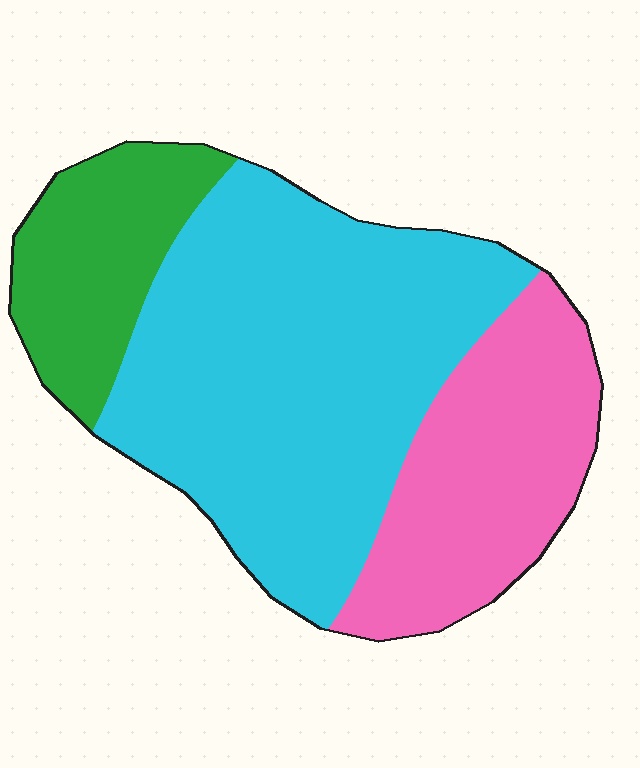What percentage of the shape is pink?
Pink takes up about one quarter (1/4) of the shape.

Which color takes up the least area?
Green, at roughly 20%.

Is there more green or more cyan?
Cyan.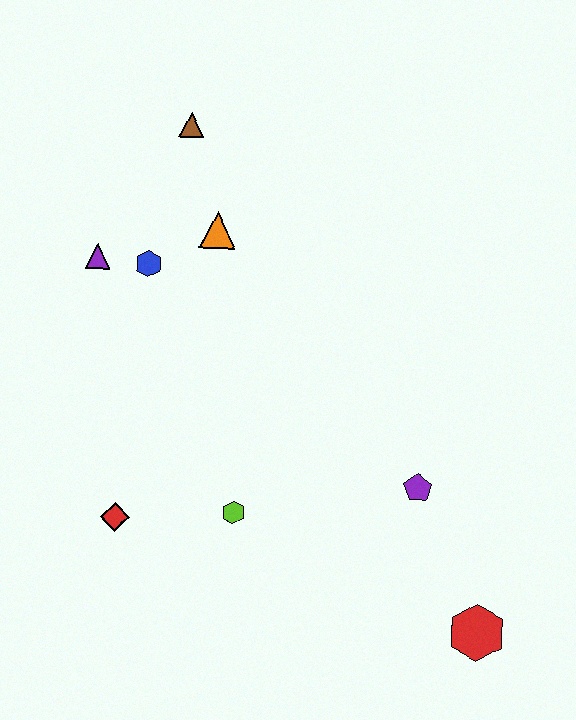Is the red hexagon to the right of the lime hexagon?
Yes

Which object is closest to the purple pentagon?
The red hexagon is closest to the purple pentagon.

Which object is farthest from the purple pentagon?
The brown triangle is farthest from the purple pentagon.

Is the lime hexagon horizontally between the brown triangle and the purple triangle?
No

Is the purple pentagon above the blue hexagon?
No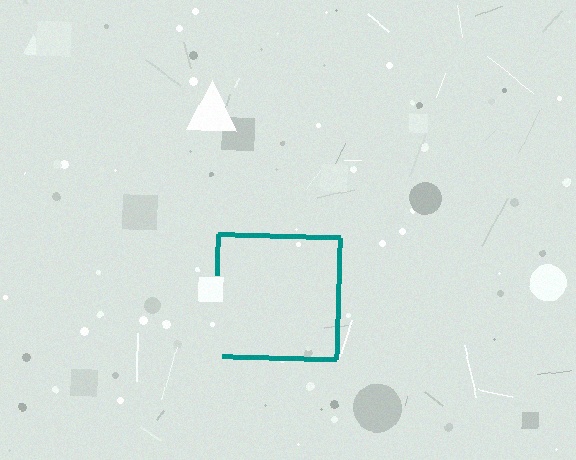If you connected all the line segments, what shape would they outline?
They would outline a square.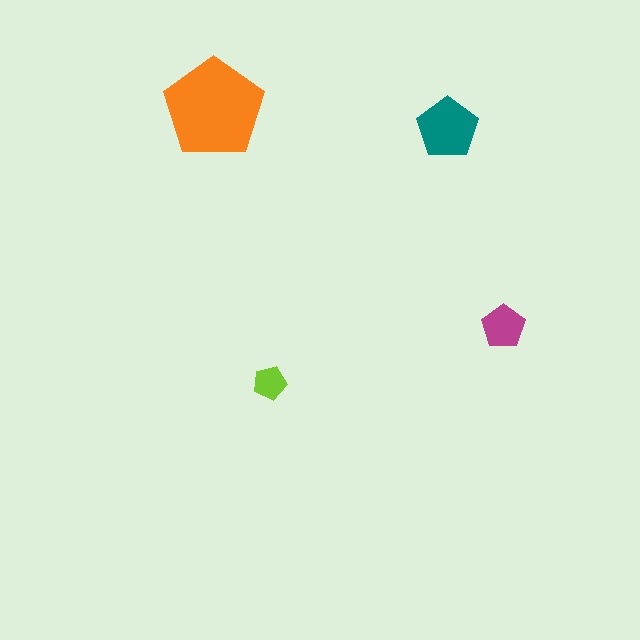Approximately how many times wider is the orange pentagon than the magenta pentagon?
About 2.5 times wider.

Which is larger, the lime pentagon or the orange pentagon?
The orange one.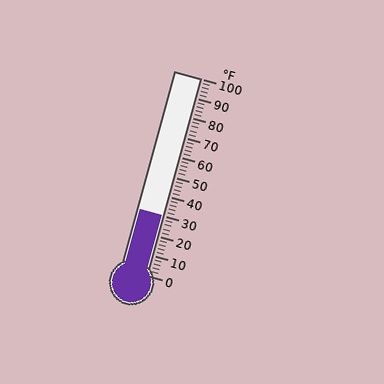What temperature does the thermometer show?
The thermometer shows approximately 30°F.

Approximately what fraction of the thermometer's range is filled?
The thermometer is filled to approximately 30% of its range.